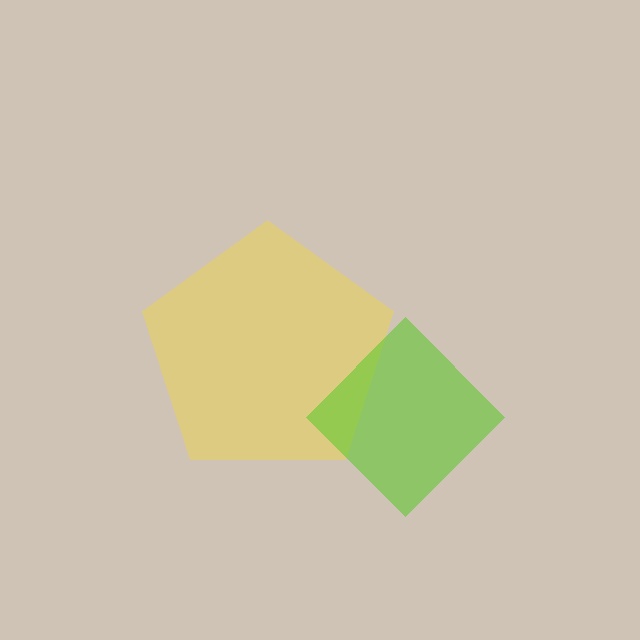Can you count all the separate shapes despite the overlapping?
Yes, there are 2 separate shapes.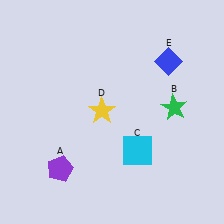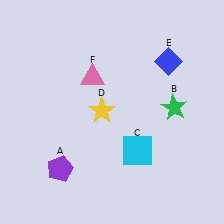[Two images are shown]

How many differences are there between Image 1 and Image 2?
There is 1 difference between the two images.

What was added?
A pink triangle (F) was added in Image 2.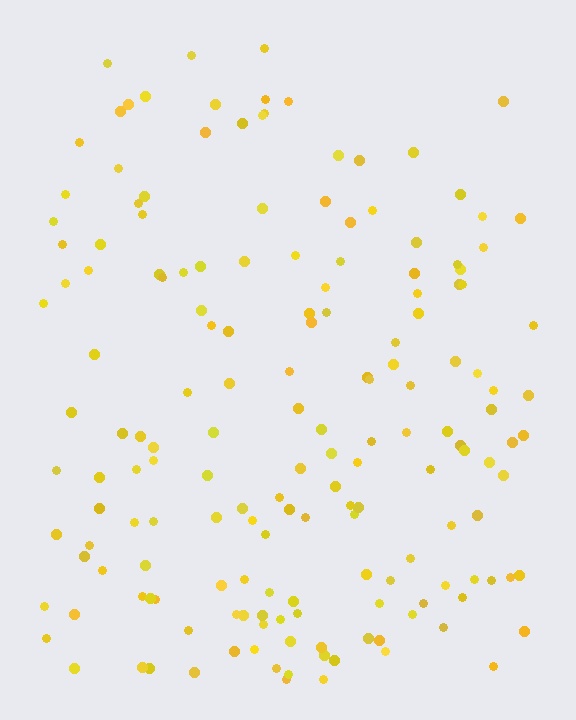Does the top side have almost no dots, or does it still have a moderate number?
Still a moderate number, just noticeably fewer than the bottom.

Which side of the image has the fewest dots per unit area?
The top.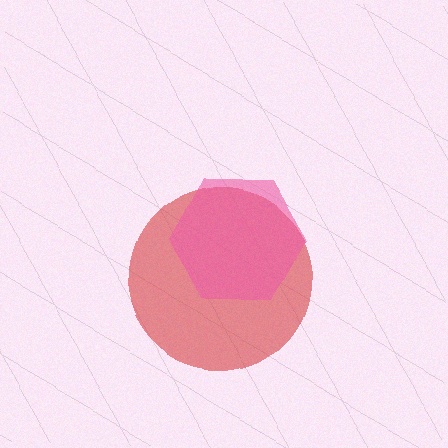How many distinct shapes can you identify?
There are 2 distinct shapes: a red circle, a pink hexagon.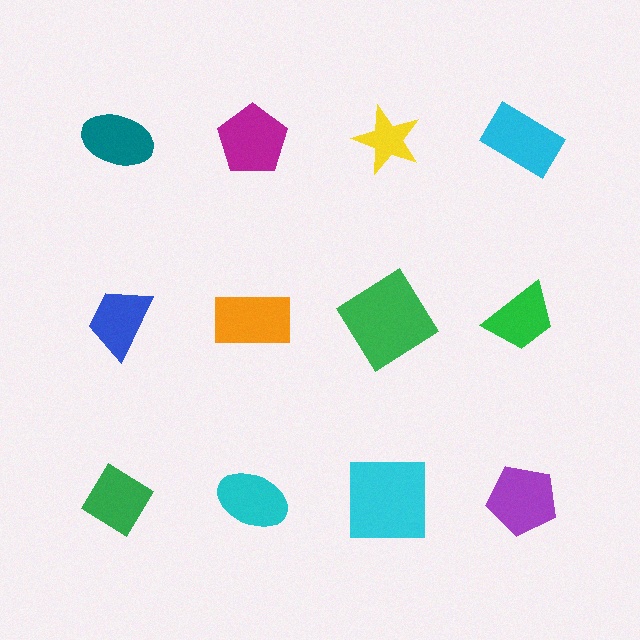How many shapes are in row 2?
4 shapes.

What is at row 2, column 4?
A green trapezoid.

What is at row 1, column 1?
A teal ellipse.